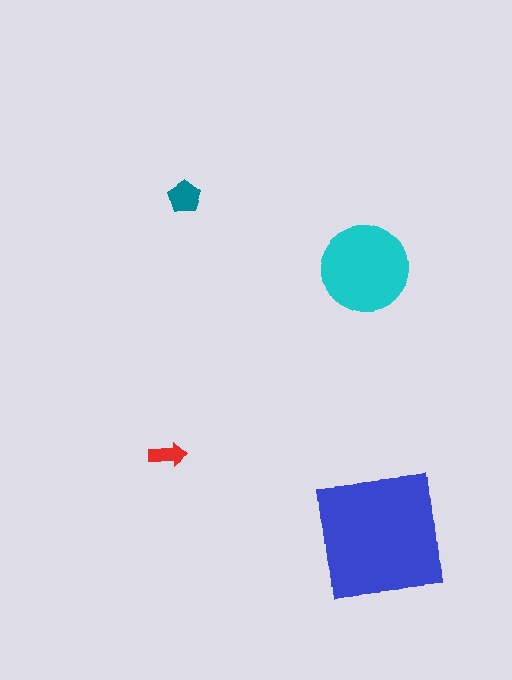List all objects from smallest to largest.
The red arrow, the teal pentagon, the cyan circle, the blue square.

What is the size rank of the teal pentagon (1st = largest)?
3rd.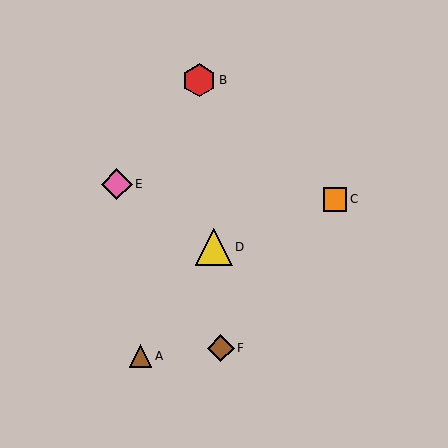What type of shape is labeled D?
Shape D is a yellow triangle.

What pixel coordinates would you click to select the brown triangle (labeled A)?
Click at (141, 356) to select the brown triangle A.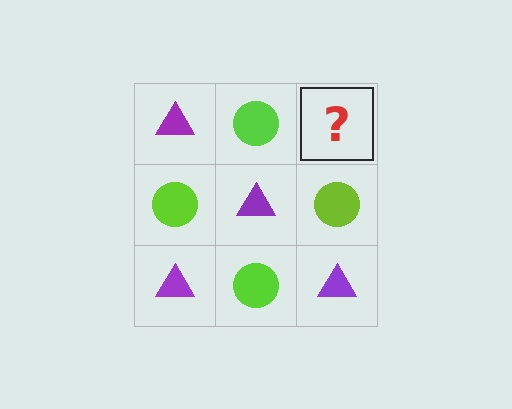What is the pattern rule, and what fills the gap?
The rule is that it alternates purple triangle and lime circle in a checkerboard pattern. The gap should be filled with a purple triangle.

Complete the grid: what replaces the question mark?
The question mark should be replaced with a purple triangle.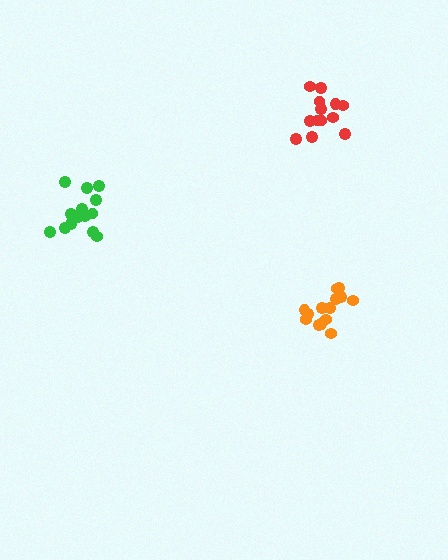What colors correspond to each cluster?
The clusters are colored: red, green, orange.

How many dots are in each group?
Group 1: 13 dots, Group 2: 14 dots, Group 3: 14 dots (41 total).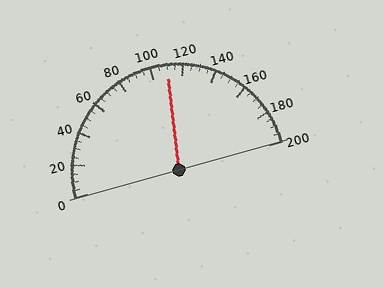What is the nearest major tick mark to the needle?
The nearest major tick mark is 120.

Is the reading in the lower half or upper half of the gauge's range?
The reading is in the upper half of the range (0 to 200).